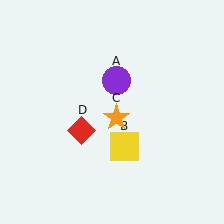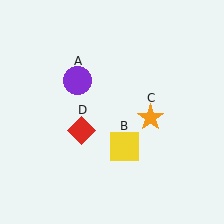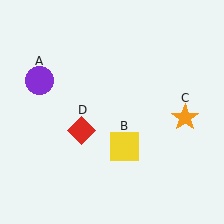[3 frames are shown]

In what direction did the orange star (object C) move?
The orange star (object C) moved right.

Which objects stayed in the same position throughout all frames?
Yellow square (object B) and red diamond (object D) remained stationary.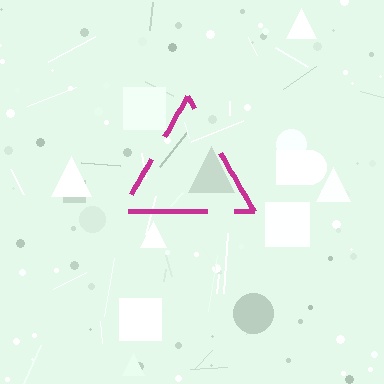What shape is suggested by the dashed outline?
The dashed outline suggests a triangle.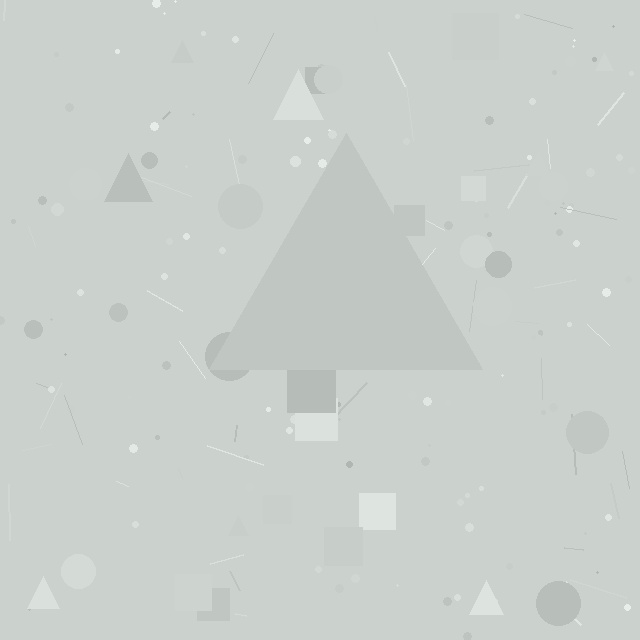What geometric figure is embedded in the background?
A triangle is embedded in the background.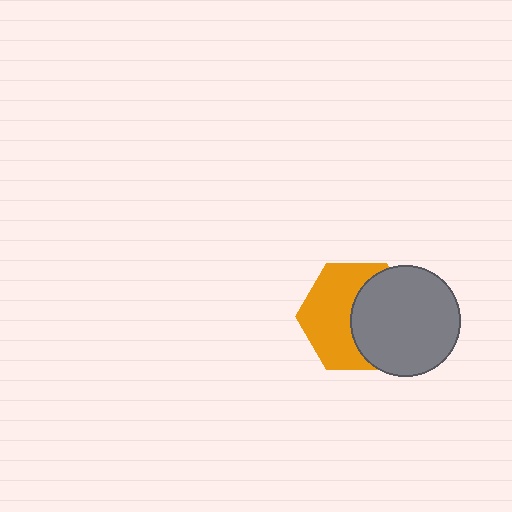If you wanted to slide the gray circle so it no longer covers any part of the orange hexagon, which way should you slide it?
Slide it right — that is the most direct way to separate the two shapes.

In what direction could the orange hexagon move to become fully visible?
The orange hexagon could move left. That would shift it out from behind the gray circle entirely.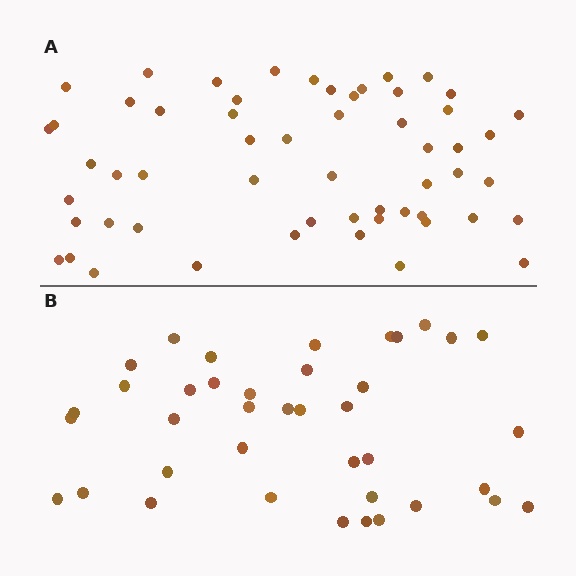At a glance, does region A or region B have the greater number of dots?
Region A (the top region) has more dots.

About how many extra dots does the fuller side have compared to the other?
Region A has approximately 15 more dots than region B.